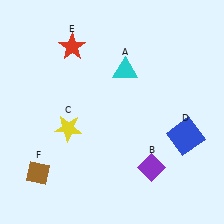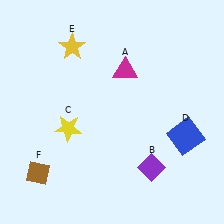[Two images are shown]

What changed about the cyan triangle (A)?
In Image 1, A is cyan. In Image 2, it changed to magenta.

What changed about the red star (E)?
In Image 1, E is red. In Image 2, it changed to yellow.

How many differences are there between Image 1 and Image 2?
There are 2 differences between the two images.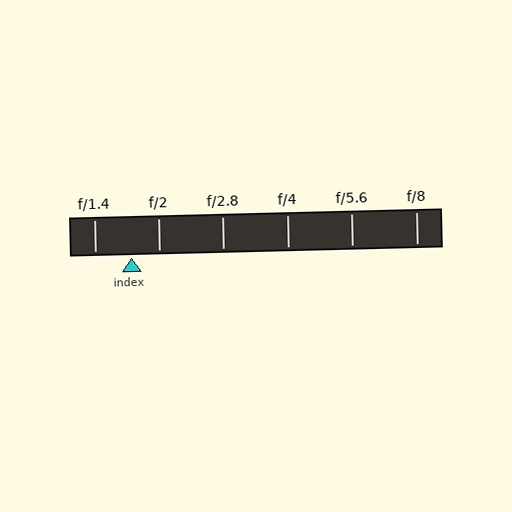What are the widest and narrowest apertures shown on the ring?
The widest aperture shown is f/1.4 and the narrowest is f/8.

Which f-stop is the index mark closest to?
The index mark is closest to f/2.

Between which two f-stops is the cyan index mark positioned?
The index mark is between f/1.4 and f/2.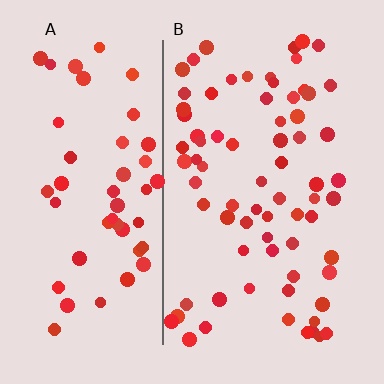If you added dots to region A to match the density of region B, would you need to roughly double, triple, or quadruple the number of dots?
Approximately double.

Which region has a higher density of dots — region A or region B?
B (the right).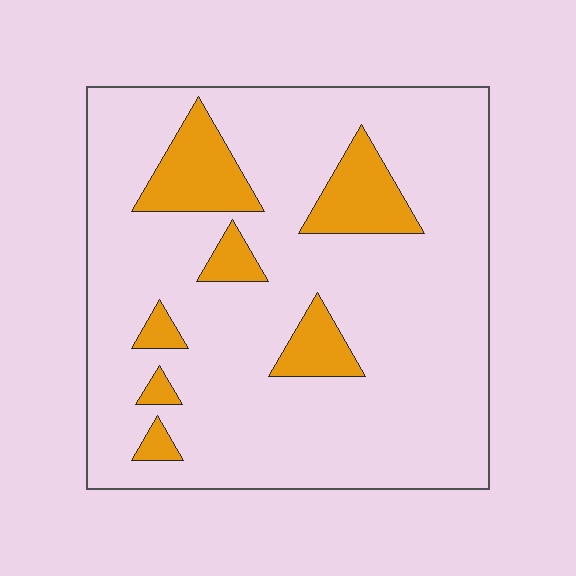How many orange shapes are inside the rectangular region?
7.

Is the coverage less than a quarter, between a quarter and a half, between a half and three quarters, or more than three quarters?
Less than a quarter.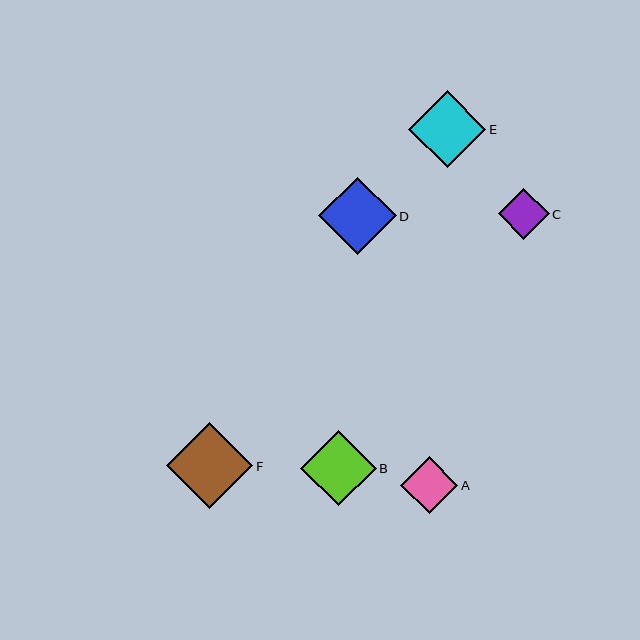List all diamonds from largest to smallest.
From largest to smallest: F, D, E, B, A, C.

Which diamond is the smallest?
Diamond C is the smallest with a size of approximately 51 pixels.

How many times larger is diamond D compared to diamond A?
Diamond D is approximately 1.4 times the size of diamond A.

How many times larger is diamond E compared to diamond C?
Diamond E is approximately 1.5 times the size of diamond C.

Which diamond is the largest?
Diamond F is the largest with a size of approximately 86 pixels.